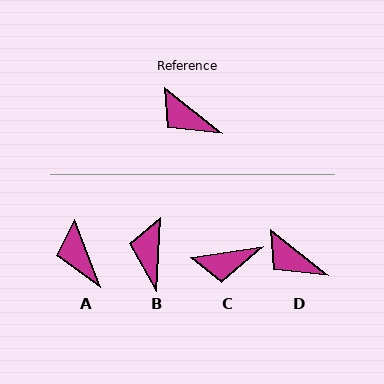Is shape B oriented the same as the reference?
No, it is off by about 55 degrees.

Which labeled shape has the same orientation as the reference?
D.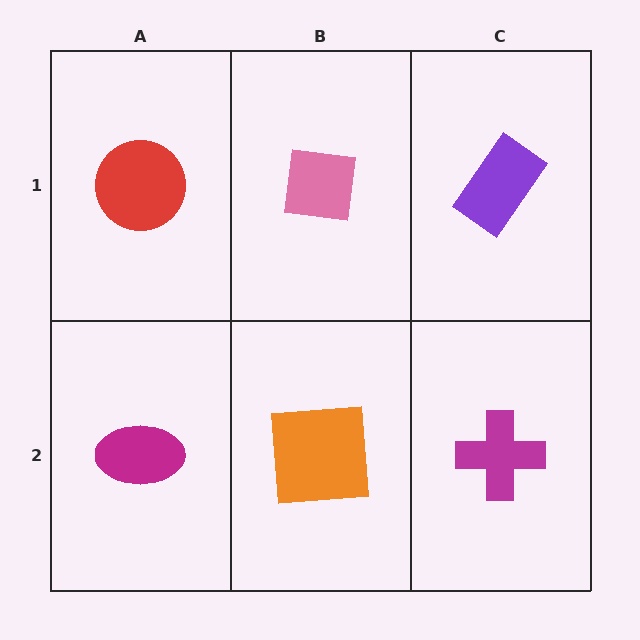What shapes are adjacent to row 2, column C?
A purple rectangle (row 1, column C), an orange square (row 2, column B).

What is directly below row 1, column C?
A magenta cross.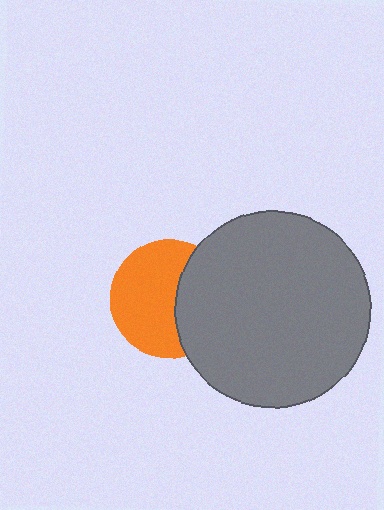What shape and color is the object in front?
The object in front is a gray circle.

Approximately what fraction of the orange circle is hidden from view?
Roughly 38% of the orange circle is hidden behind the gray circle.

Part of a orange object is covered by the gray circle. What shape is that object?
It is a circle.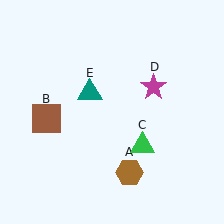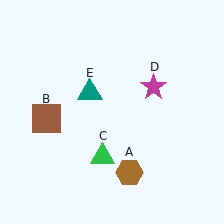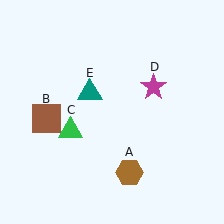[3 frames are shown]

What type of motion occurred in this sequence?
The green triangle (object C) rotated clockwise around the center of the scene.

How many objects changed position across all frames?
1 object changed position: green triangle (object C).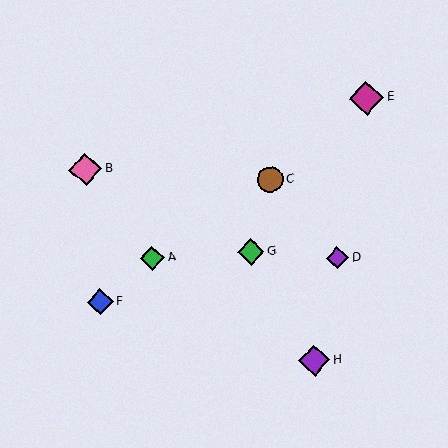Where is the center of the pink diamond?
The center of the pink diamond is at (85, 169).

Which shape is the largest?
The magenta diamond (labeled E) is the largest.